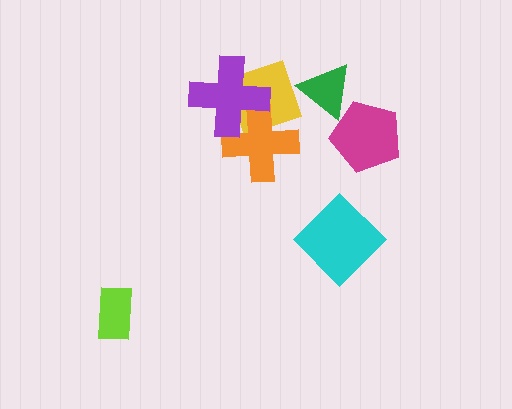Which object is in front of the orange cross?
The purple cross is in front of the orange cross.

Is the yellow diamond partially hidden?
Yes, it is partially covered by another shape.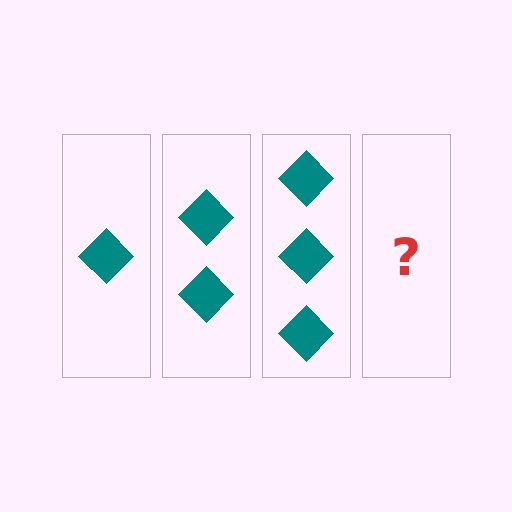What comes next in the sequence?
The next element should be 4 diamonds.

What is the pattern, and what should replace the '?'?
The pattern is that each step adds one more diamond. The '?' should be 4 diamonds.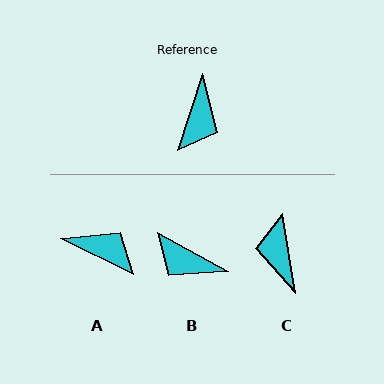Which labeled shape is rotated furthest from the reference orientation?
C, about 152 degrees away.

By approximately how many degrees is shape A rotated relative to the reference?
Approximately 82 degrees counter-clockwise.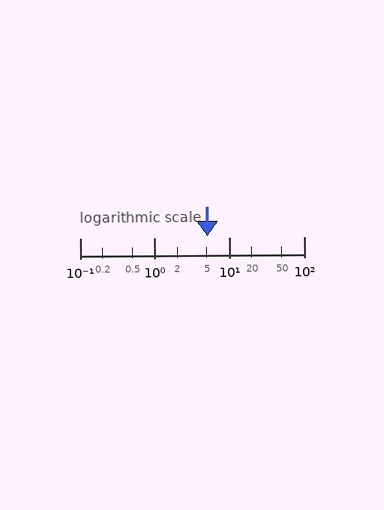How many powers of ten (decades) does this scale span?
The scale spans 3 decades, from 0.1 to 100.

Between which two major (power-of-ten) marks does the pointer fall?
The pointer is between 1 and 10.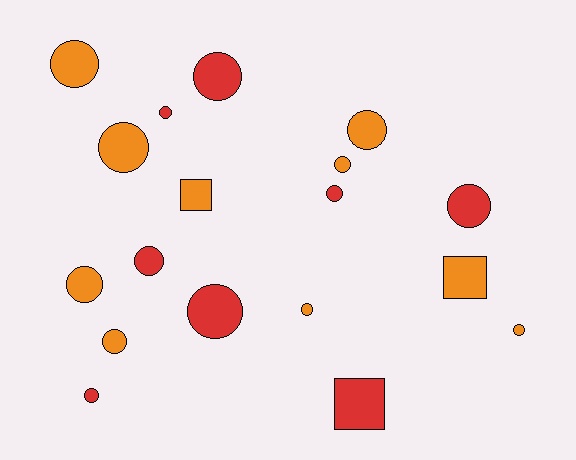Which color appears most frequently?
Orange, with 10 objects.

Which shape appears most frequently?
Circle, with 15 objects.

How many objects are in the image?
There are 18 objects.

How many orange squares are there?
There are 2 orange squares.